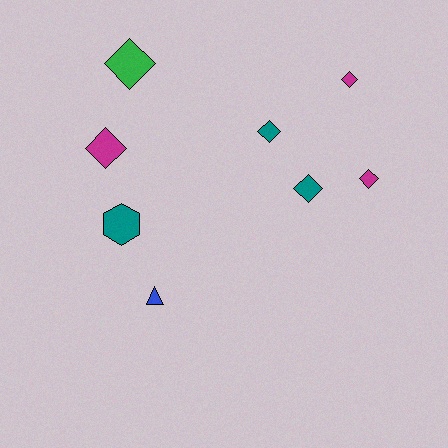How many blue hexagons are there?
There are no blue hexagons.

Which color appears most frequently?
Teal, with 3 objects.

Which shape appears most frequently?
Diamond, with 6 objects.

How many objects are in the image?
There are 8 objects.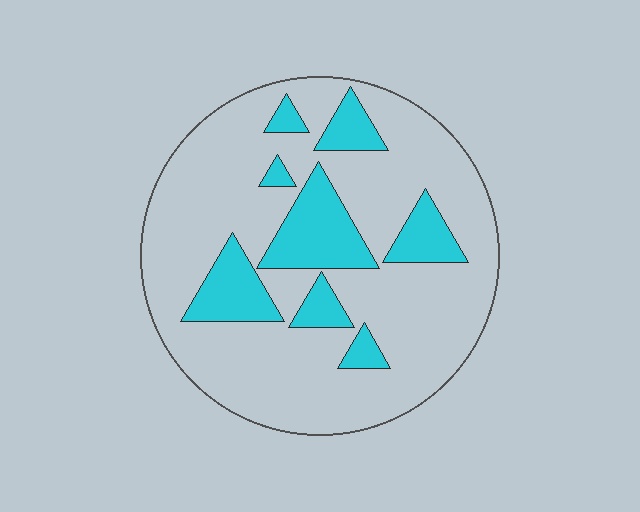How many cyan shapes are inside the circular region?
8.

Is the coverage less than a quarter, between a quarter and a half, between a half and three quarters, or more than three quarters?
Less than a quarter.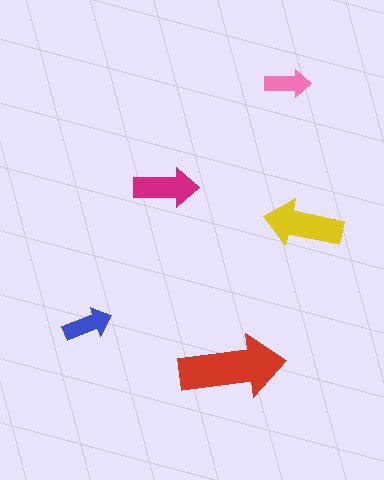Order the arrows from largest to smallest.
the red one, the yellow one, the magenta one, the blue one, the pink one.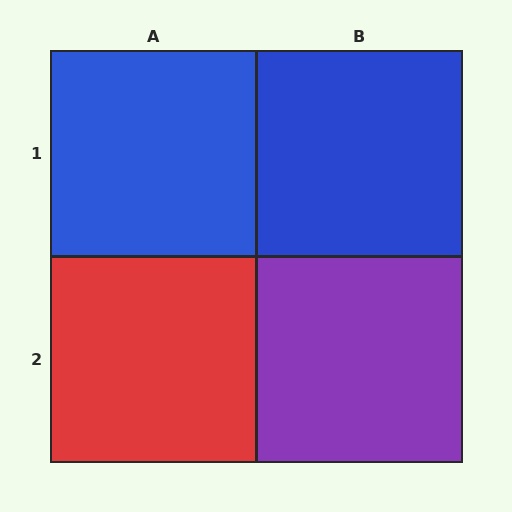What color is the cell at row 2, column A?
Red.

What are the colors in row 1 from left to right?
Blue, blue.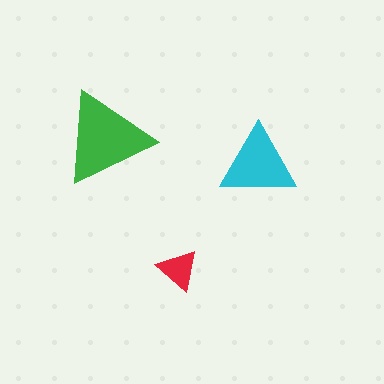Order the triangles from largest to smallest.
the green one, the cyan one, the red one.